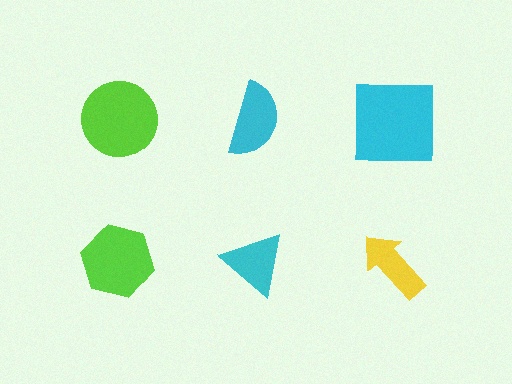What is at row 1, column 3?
A cyan square.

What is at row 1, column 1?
A lime circle.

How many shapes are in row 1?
3 shapes.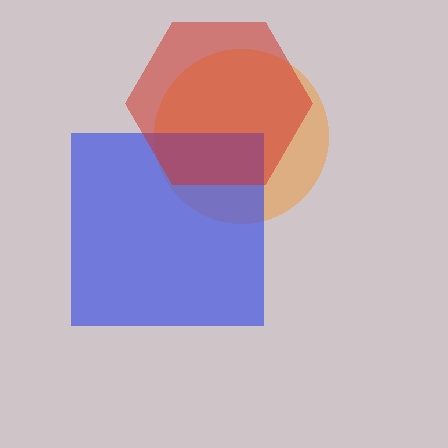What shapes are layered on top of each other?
The layered shapes are: an orange circle, a blue square, a red hexagon.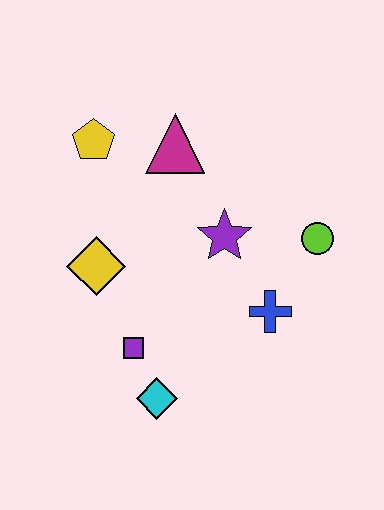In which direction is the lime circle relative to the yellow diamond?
The lime circle is to the right of the yellow diamond.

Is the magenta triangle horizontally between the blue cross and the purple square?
Yes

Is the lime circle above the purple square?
Yes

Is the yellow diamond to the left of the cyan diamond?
Yes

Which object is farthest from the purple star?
The cyan diamond is farthest from the purple star.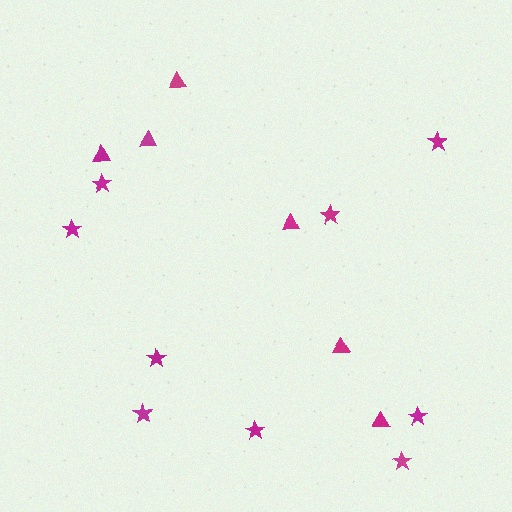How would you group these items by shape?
There are 2 groups: one group of stars (9) and one group of triangles (6).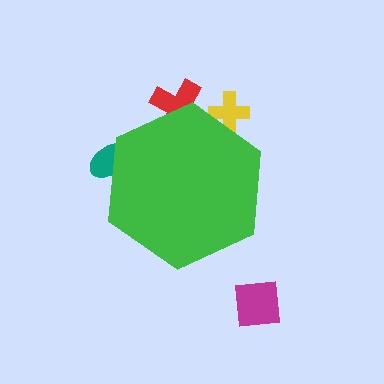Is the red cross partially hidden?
Yes, the red cross is partially hidden behind the green hexagon.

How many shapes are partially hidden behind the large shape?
3 shapes are partially hidden.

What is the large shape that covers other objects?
A green hexagon.